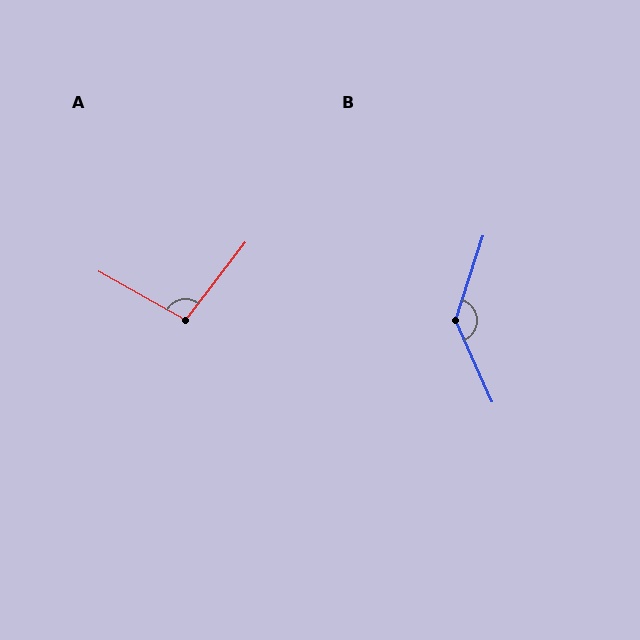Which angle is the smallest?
A, at approximately 98 degrees.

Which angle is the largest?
B, at approximately 138 degrees.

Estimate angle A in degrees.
Approximately 98 degrees.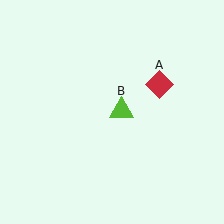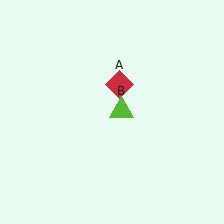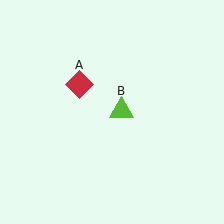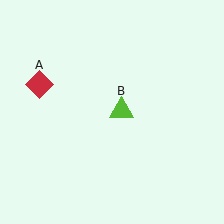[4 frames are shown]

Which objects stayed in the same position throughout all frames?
Lime triangle (object B) remained stationary.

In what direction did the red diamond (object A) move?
The red diamond (object A) moved left.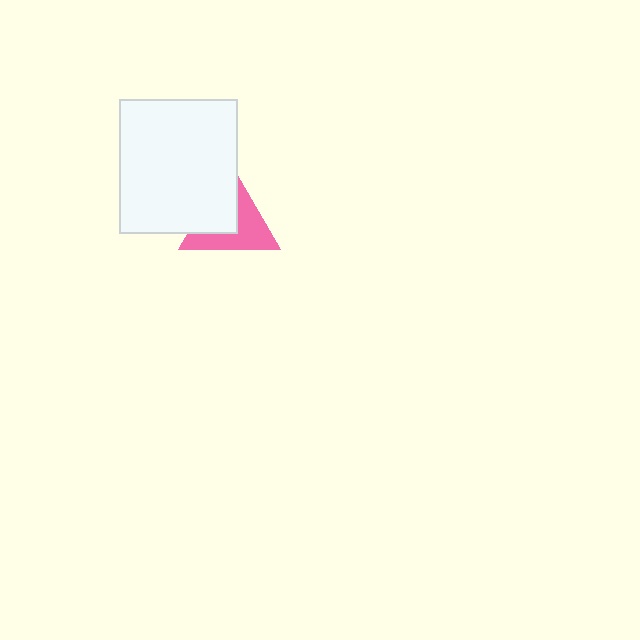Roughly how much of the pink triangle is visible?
About half of it is visible (roughly 55%).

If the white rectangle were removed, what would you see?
You would see the complete pink triangle.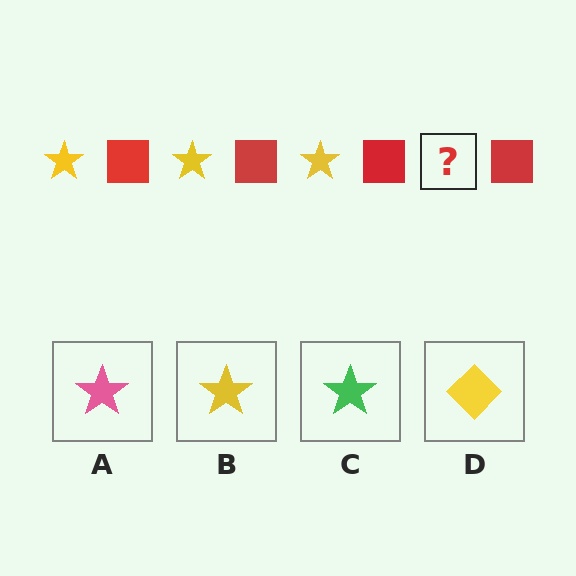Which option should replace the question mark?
Option B.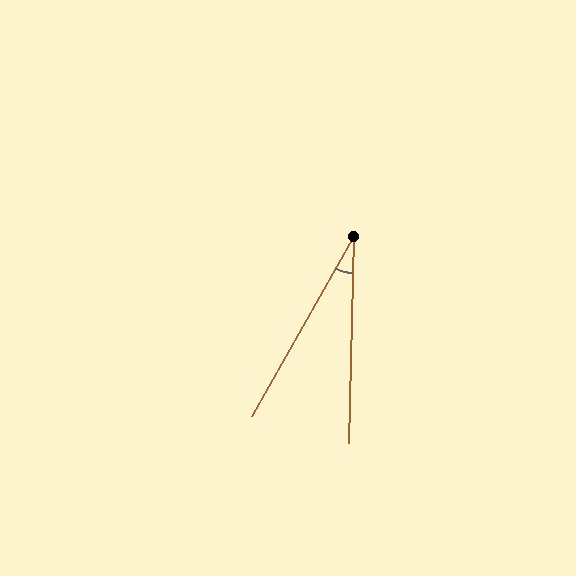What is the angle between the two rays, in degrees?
Approximately 28 degrees.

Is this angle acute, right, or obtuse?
It is acute.